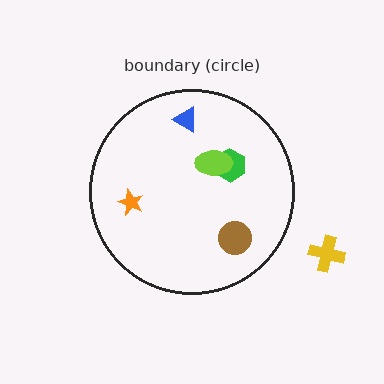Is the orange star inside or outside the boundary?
Inside.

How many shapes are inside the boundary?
5 inside, 1 outside.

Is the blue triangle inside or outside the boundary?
Inside.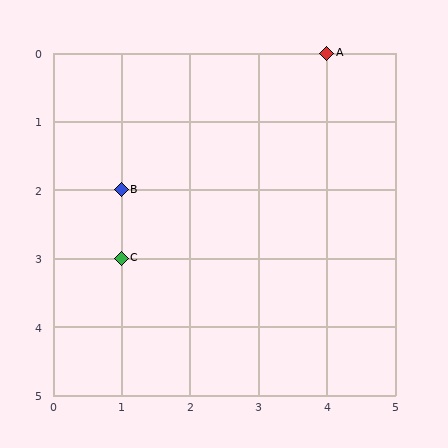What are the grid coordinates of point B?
Point B is at grid coordinates (1, 2).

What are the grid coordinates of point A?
Point A is at grid coordinates (4, 0).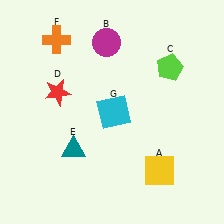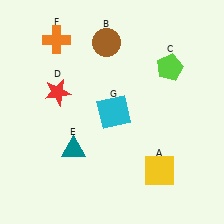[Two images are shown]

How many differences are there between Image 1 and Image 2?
There is 1 difference between the two images.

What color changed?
The circle (B) changed from magenta in Image 1 to brown in Image 2.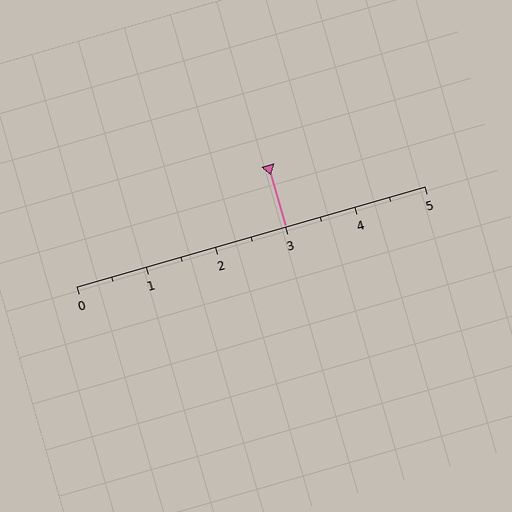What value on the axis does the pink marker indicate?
The marker indicates approximately 3.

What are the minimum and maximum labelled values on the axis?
The axis runs from 0 to 5.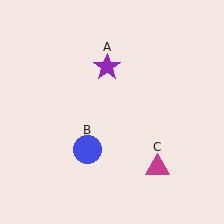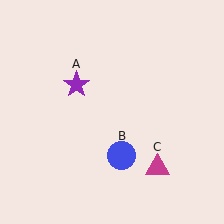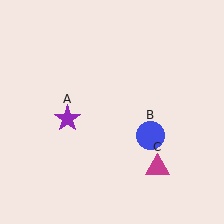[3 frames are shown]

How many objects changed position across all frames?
2 objects changed position: purple star (object A), blue circle (object B).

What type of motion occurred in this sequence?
The purple star (object A), blue circle (object B) rotated counterclockwise around the center of the scene.